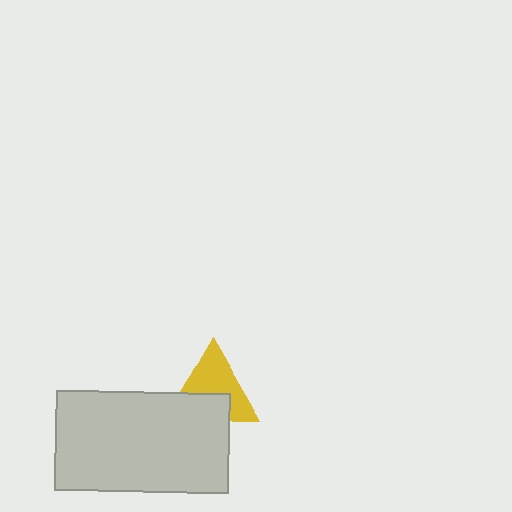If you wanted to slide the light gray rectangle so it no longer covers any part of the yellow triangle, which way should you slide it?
Slide it down — that is the most direct way to separate the two shapes.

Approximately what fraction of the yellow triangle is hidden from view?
Roughly 40% of the yellow triangle is hidden behind the light gray rectangle.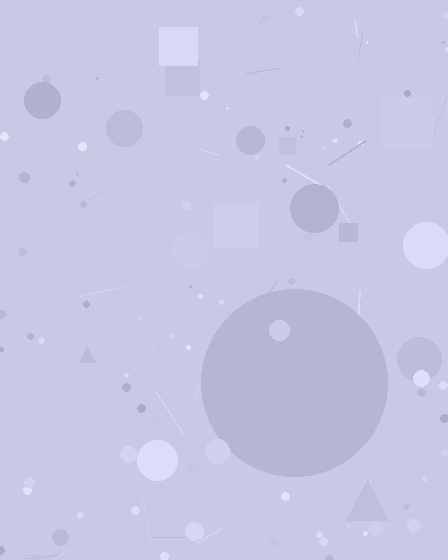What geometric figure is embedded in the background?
A circle is embedded in the background.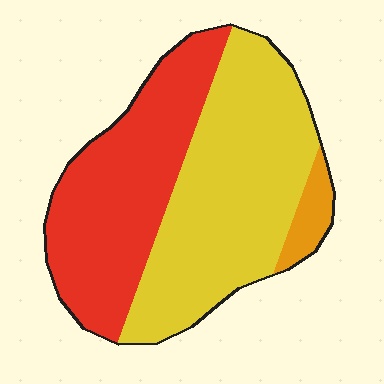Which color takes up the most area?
Yellow, at roughly 50%.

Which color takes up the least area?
Orange, at roughly 5%.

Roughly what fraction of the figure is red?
Red covers 42% of the figure.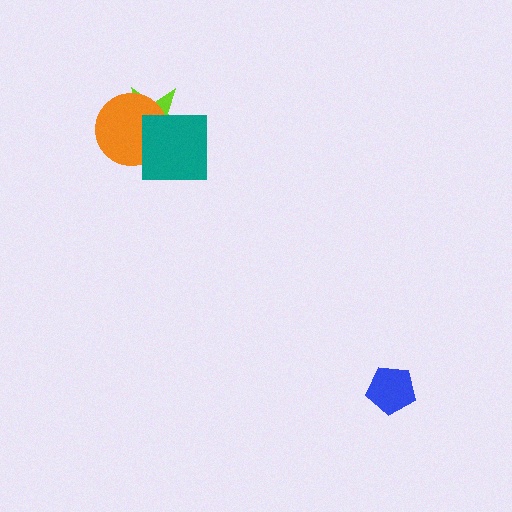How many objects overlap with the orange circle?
2 objects overlap with the orange circle.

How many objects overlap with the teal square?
2 objects overlap with the teal square.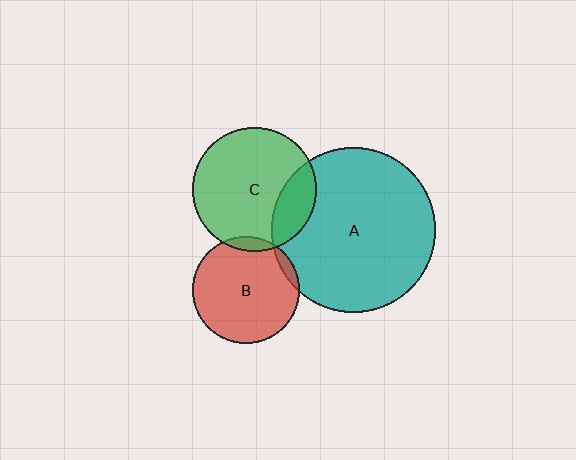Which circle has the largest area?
Circle A (teal).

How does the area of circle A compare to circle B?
Approximately 2.4 times.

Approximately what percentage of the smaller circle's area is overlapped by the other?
Approximately 5%.